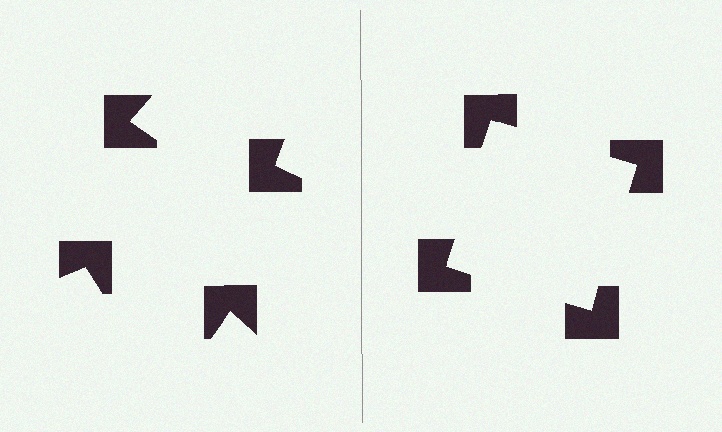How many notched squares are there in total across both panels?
8 — 4 on each side.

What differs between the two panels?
The notched squares are positioned identically on both sides; only the wedge orientations differ. On the right they align to a square; on the left they are misaligned.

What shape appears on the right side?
An illusory square.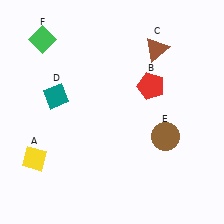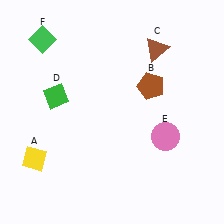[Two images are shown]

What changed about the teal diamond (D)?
In Image 1, D is teal. In Image 2, it changed to green.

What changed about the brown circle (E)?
In Image 1, E is brown. In Image 2, it changed to pink.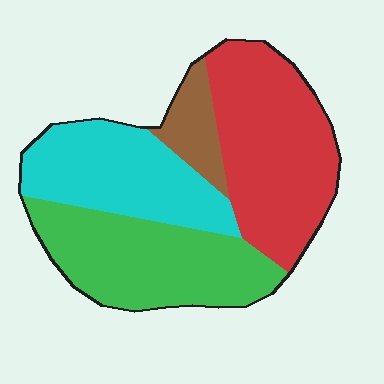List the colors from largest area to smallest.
From largest to smallest: red, green, cyan, brown.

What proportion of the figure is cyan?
Cyan takes up about one quarter (1/4) of the figure.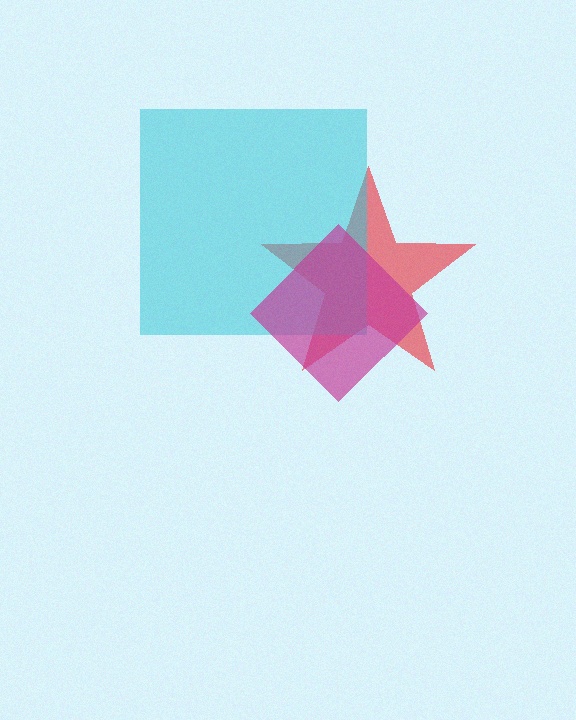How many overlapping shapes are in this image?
There are 3 overlapping shapes in the image.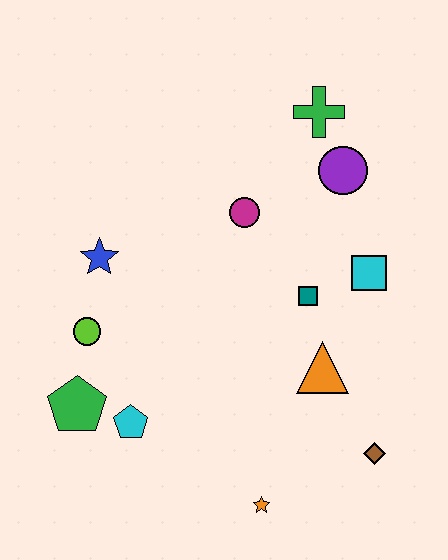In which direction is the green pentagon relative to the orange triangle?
The green pentagon is to the left of the orange triangle.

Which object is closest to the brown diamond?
The orange triangle is closest to the brown diamond.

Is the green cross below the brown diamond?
No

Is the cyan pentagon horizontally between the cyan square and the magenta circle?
No